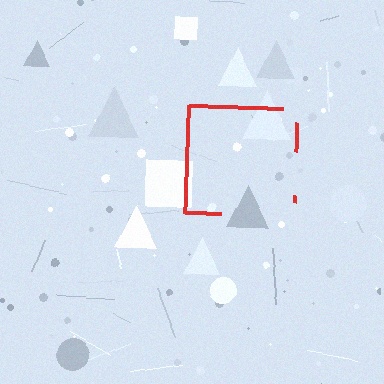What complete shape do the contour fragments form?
The contour fragments form a square.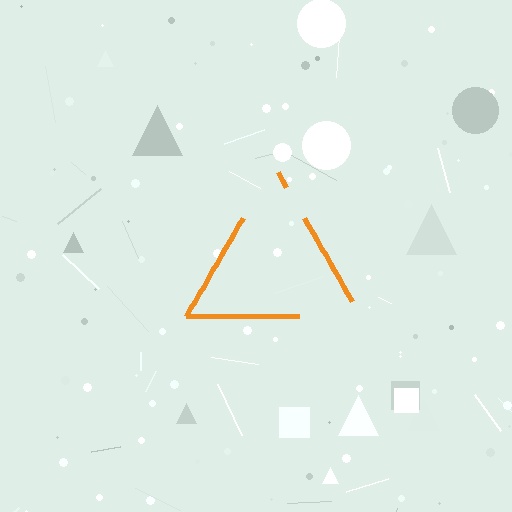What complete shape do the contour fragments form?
The contour fragments form a triangle.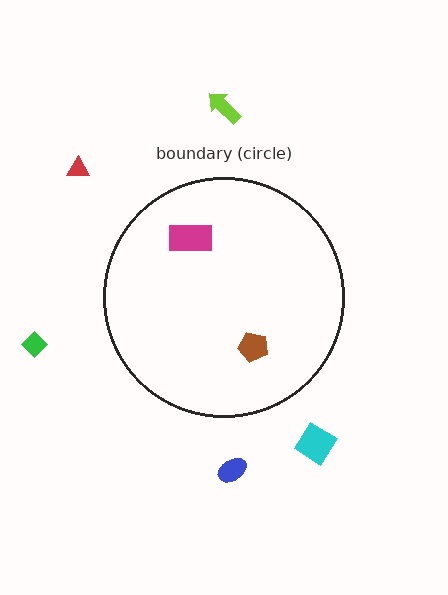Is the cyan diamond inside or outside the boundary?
Outside.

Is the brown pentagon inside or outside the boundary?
Inside.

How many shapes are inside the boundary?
2 inside, 5 outside.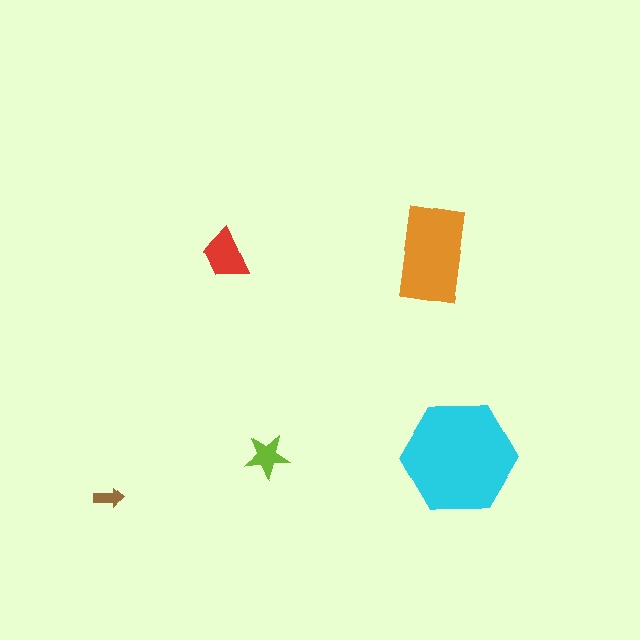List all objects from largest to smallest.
The cyan hexagon, the orange rectangle, the red trapezoid, the lime star, the brown arrow.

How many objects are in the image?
There are 5 objects in the image.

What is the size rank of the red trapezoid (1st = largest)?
3rd.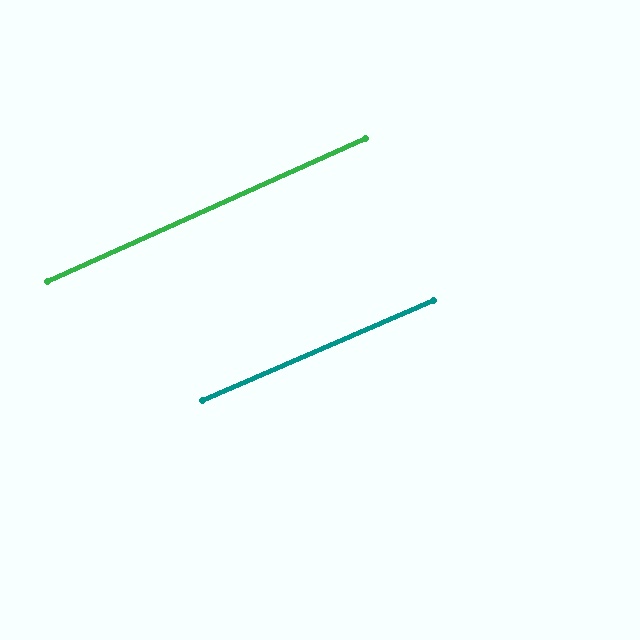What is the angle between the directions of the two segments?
Approximately 1 degree.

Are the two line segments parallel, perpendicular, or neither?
Parallel — their directions differ by only 0.8°.